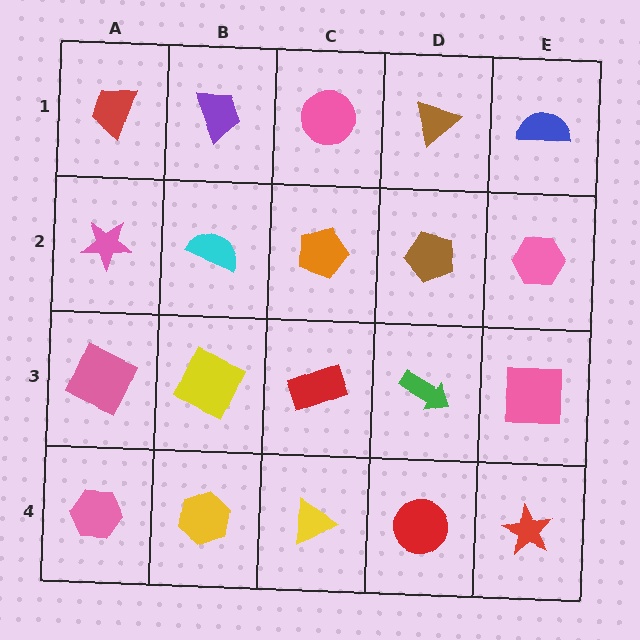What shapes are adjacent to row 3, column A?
A pink star (row 2, column A), a pink hexagon (row 4, column A), a yellow square (row 3, column B).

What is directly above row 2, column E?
A blue semicircle.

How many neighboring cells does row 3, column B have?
4.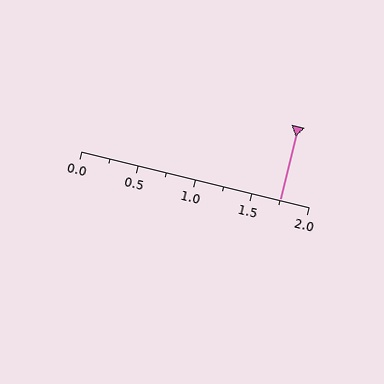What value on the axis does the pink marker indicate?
The marker indicates approximately 1.75.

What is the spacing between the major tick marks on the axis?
The major ticks are spaced 0.5 apart.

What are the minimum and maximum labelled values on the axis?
The axis runs from 0.0 to 2.0.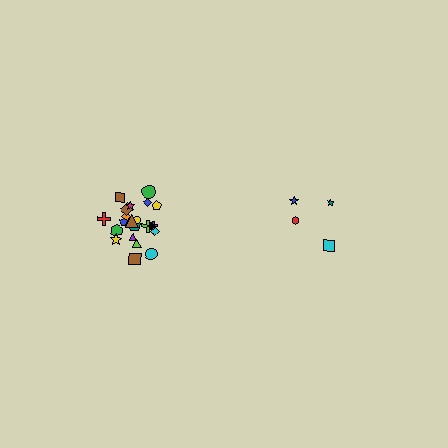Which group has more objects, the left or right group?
The left group.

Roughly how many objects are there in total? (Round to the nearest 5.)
Roughly 25 objects in total.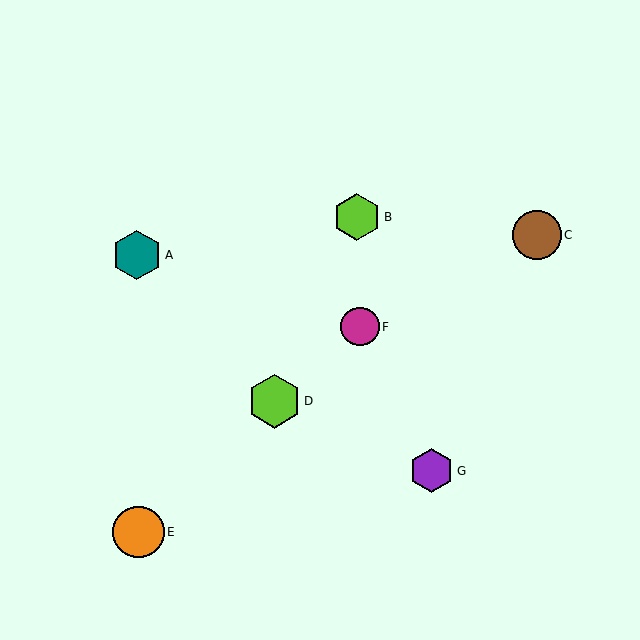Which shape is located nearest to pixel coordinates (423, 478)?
The purple hexagon (labeled G) at (432, 471) is nearest to that location.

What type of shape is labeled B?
Shape B is a lime hexagon.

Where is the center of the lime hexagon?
The center of the lime hexagon is at (274, 401).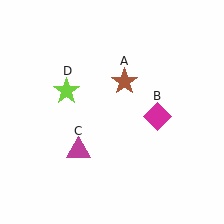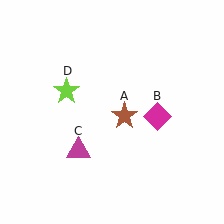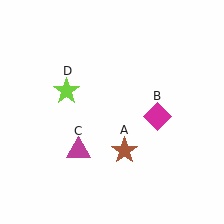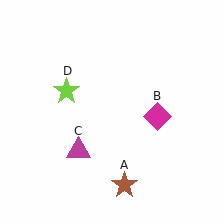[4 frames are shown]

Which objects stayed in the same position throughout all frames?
Magenta diamond (object B) and magenta triangle (object C) and lime star (object D) remained stationary.